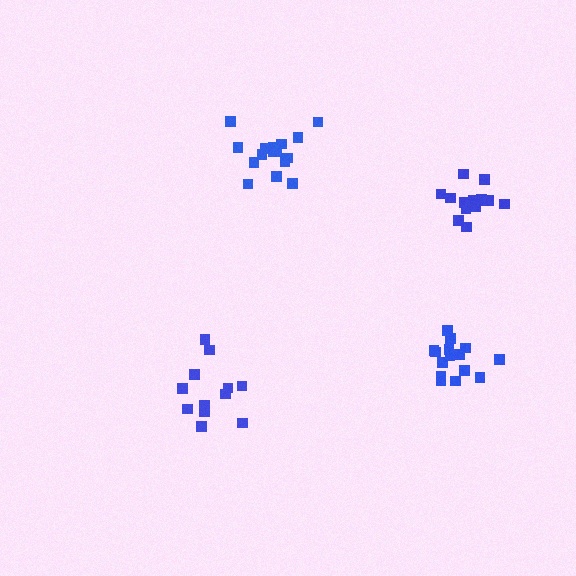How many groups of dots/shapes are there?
There are 4 groups.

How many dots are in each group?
Group 1: 15 dots, Group 2: 12 dots, Group 3: 16 dots, Group 4: 14 dots (57 total).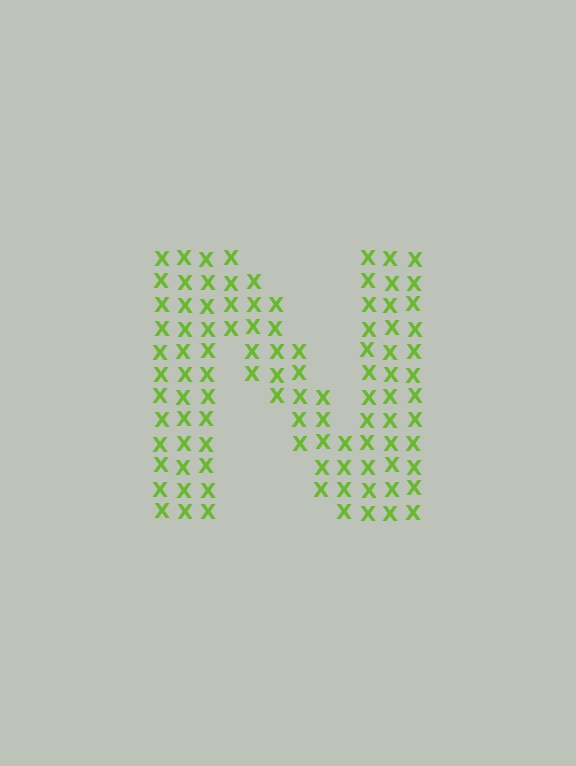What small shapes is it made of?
It is made of small letter X's.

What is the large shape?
The large shape is the letter N.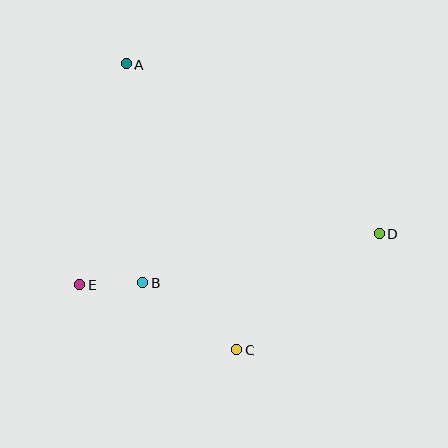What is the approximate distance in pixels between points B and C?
The distance between B and C is approximately 115 pixels.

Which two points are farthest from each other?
Points A and C are farthest from each other.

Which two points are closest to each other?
Points B and E are closest to each other.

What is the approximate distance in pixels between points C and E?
The distance between C and E is approximately 170 pixels.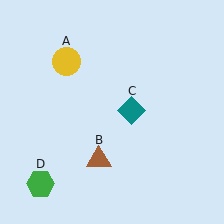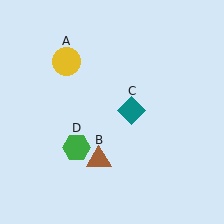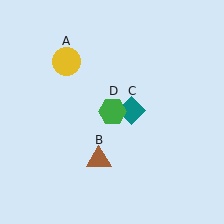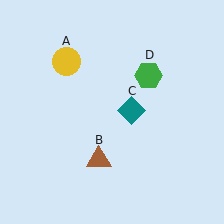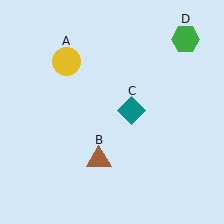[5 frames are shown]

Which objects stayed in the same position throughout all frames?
Yellow circle (object A) and brown triangle (object B) and teal diamond (object C) remained stationary.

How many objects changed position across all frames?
1 object changed position: green hexagon (object D).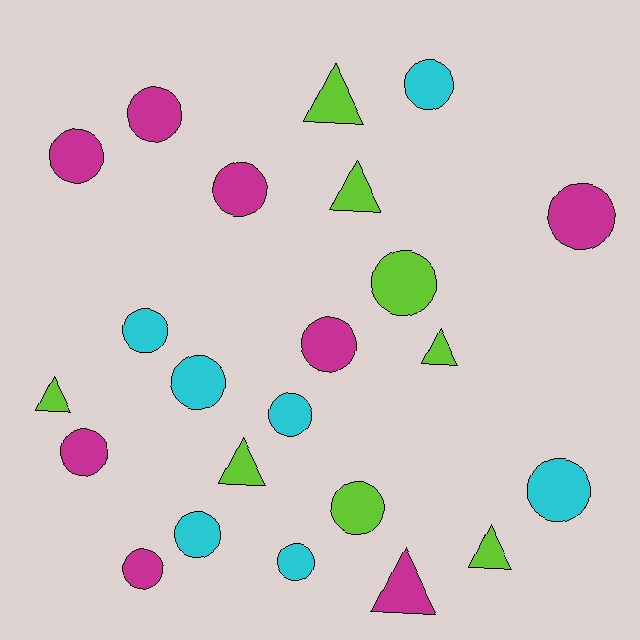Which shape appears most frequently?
Circle, with 16 objects.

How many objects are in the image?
There are 23 objects.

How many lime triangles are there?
There are 6 lime triangles.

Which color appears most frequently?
Lime, with 8 objects.